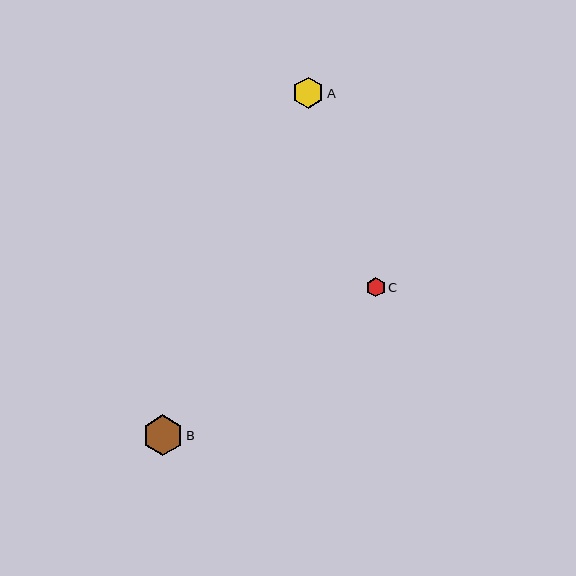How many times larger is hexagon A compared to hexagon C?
Hexagon A is approximately 1.6 times the size of hexagon C.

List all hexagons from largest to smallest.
From largest to smallest: B, A, C.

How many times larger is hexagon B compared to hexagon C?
Hexagon B is approximately 2.1 times the size of hexagon C.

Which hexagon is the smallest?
Hexagon C is the smallest with a size of approximately 19 pixels.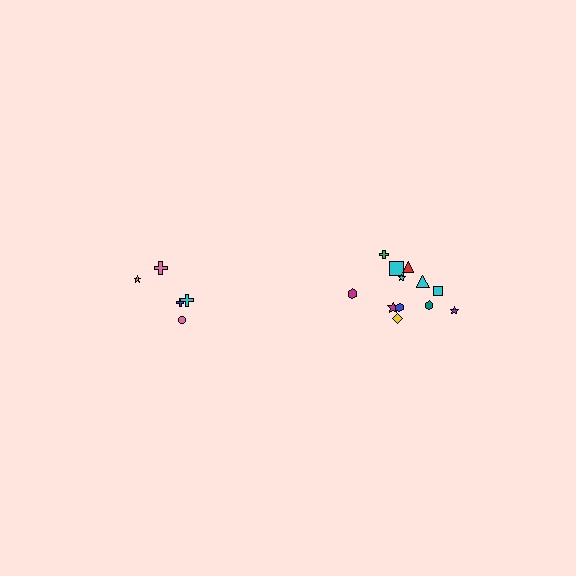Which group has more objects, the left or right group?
The right group.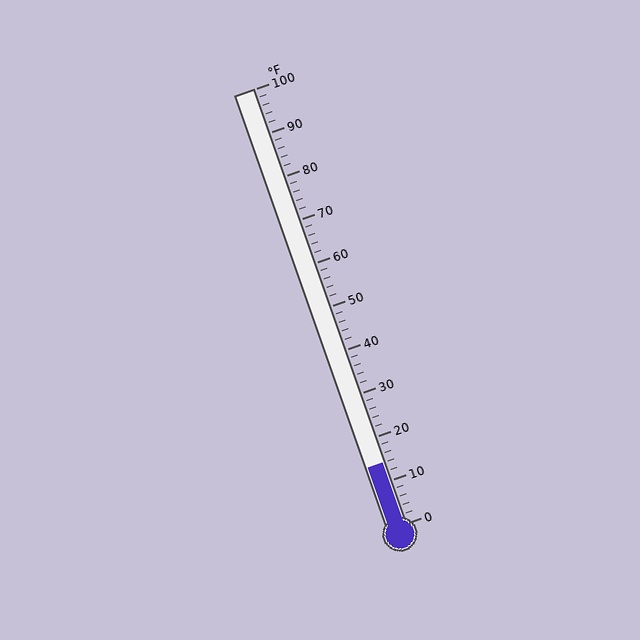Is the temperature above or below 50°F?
The temperature is below 50°F.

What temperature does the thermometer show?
The thermometer shows approximately 14°F.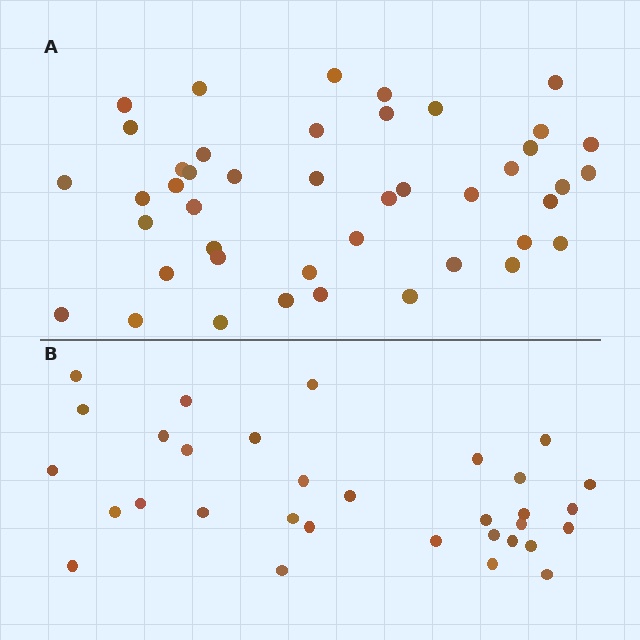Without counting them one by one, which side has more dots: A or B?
Region A (the top region) has more dots.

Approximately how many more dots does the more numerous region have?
Region A has roughly 12 or so more dots than region B.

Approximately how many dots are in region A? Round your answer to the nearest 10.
About 40 dots. (The exact count is 44, which rounds to 40.)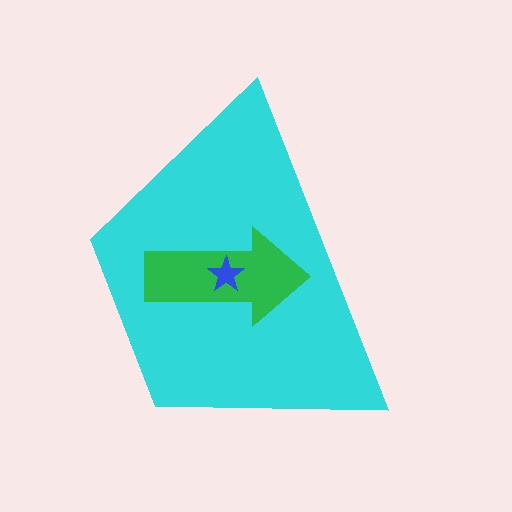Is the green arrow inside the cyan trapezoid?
Yes.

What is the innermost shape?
The blue star.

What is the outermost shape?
The cyan trapezoid.